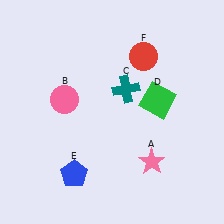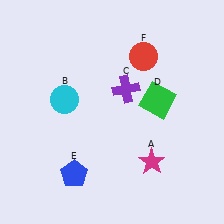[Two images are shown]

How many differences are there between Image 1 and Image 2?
There are 3 differences between the two images.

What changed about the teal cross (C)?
In Image 1, C is teal. In Image 2, it changed to purple.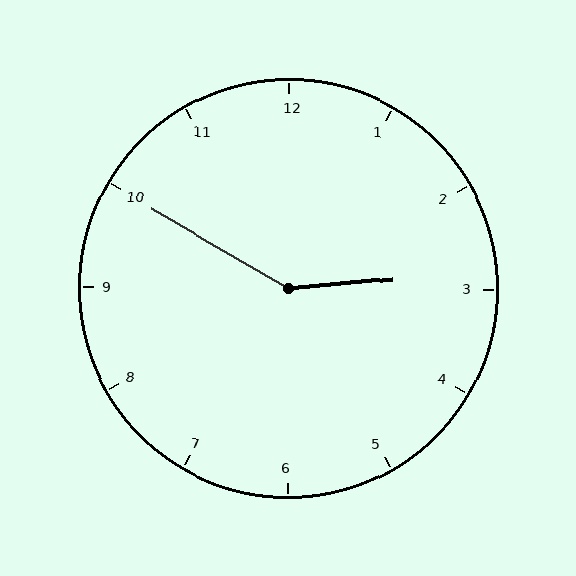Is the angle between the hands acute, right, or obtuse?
It is obtuse.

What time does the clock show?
2:50.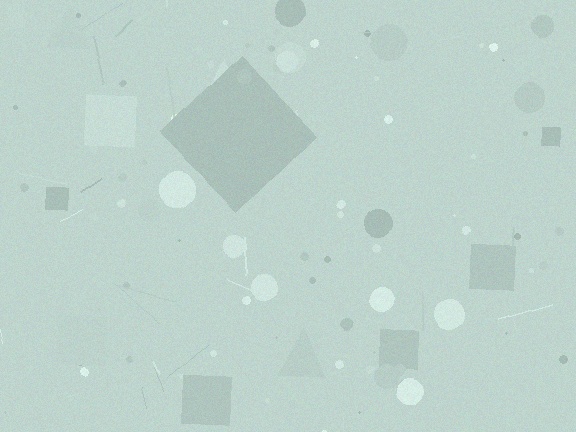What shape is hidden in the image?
A diamond is hidden in the image.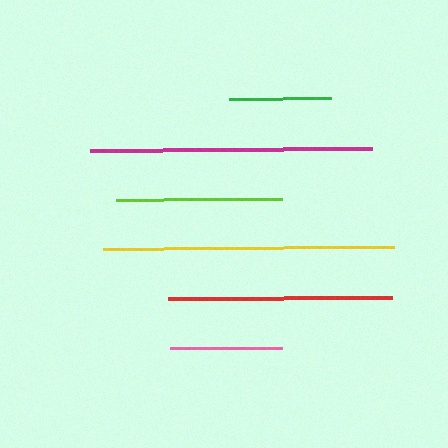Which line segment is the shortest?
The green line is the shortest at approximately 102 pixels.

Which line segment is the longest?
The yellow line is the longest at approximately 292 pixels.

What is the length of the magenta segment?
The magenta segment is approximately 283 pixels long.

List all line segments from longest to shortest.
From longest to shortest: yellow, magenta, red, lime, pink, green.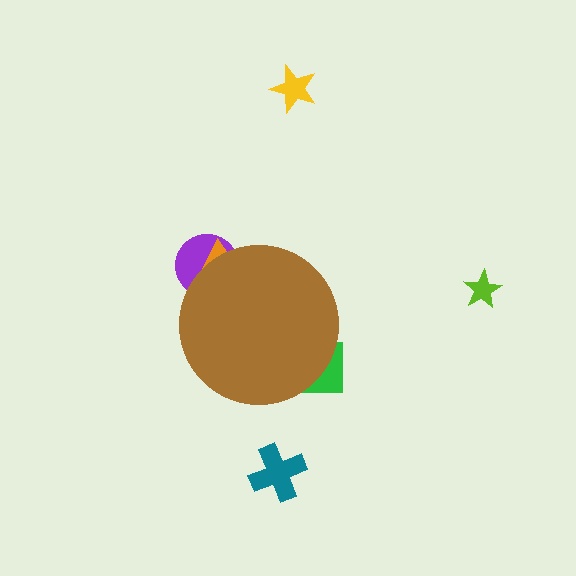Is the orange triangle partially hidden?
Yes, the orange triangle is partially hidden behind the brown circle.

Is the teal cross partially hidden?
No, the teal cross is fully visible.